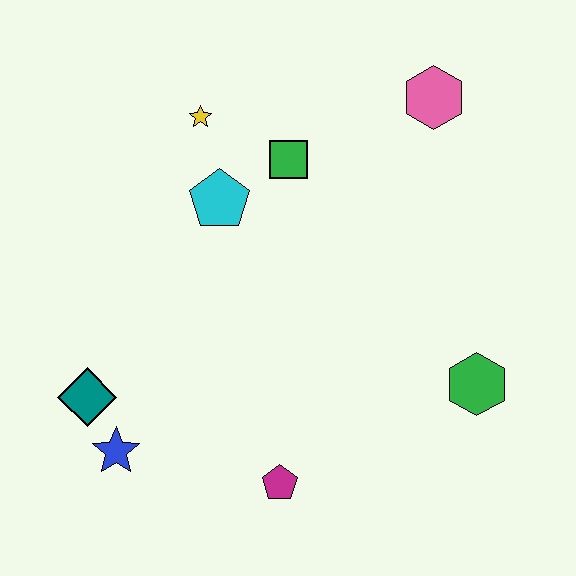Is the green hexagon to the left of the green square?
No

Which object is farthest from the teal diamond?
The pink hexagon is farthest from the teal diamond.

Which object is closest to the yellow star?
The cyan pentagon is closest to the yellow star.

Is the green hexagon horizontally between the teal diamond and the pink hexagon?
No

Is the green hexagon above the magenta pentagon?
Yes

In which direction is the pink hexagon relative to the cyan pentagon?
The pink hexagon is to the right of the cyan pentagon.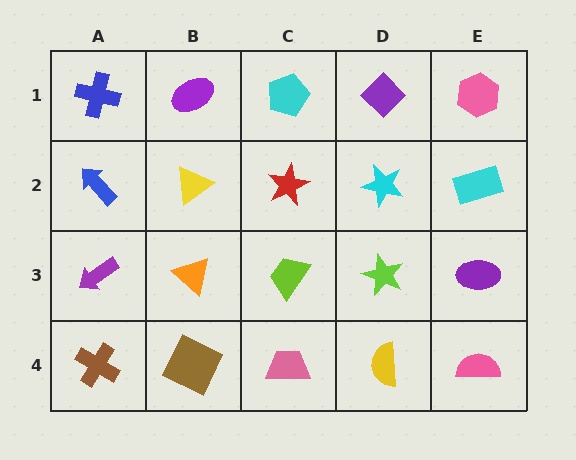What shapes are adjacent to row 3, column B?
A yellow triangle (row 2, column B), a brown square (row 4, column B), a purple arrow (row 3, column A), a lime trapezoid (row 3, column C).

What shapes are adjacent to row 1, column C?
A red star (row 2, column C), a purple ellipse (row 1, column B), a purple diamond (row 1, column D).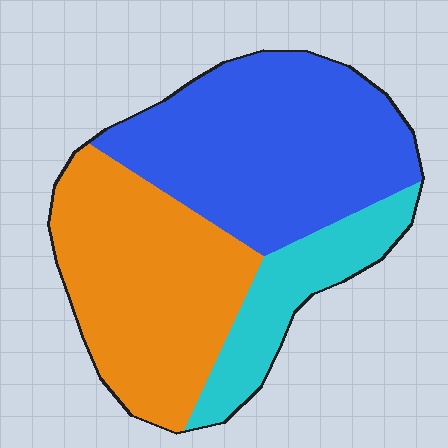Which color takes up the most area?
Blue, at roughly 45%.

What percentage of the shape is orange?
Orange covers around 40% of the shape.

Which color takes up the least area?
Cyan, at roughly 15%.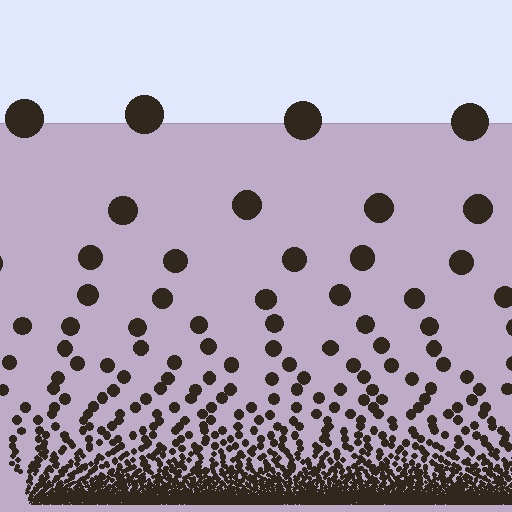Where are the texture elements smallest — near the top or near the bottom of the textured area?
Near the bottom.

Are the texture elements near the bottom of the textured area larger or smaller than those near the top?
Smaller. The gradient is inverted — elements near the bottom are smaller and denser.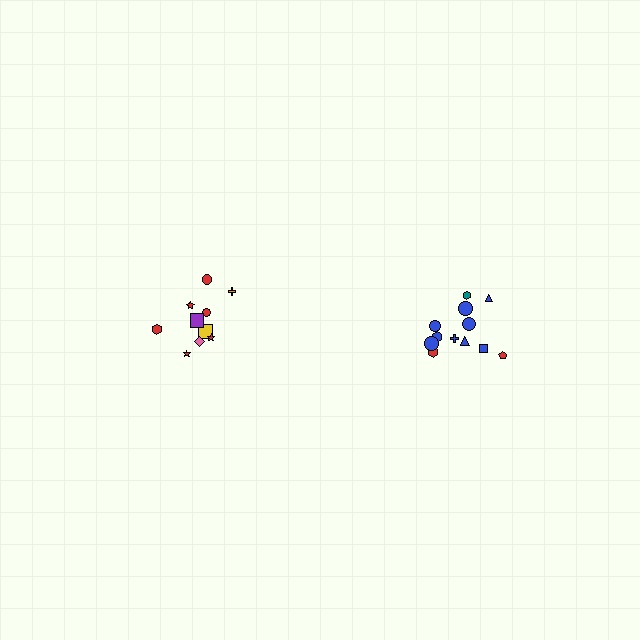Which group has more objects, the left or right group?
The right group.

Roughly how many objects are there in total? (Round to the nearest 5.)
Roughly 20 objects in total.